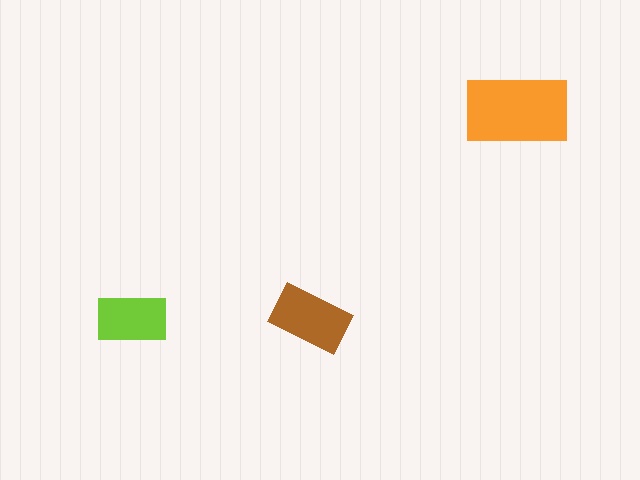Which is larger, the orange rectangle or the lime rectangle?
The orange one.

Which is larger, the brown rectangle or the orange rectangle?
The orange one.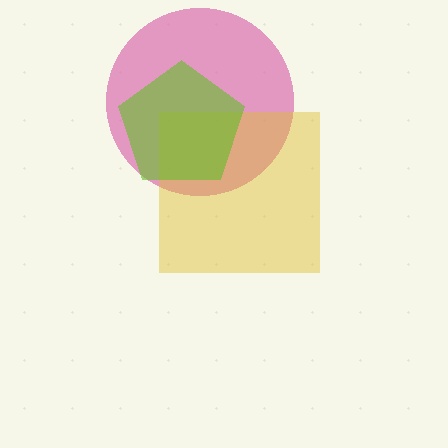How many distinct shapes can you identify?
There are 3 distinct shapes: a pink circle, a yellow square, a lime pentagon.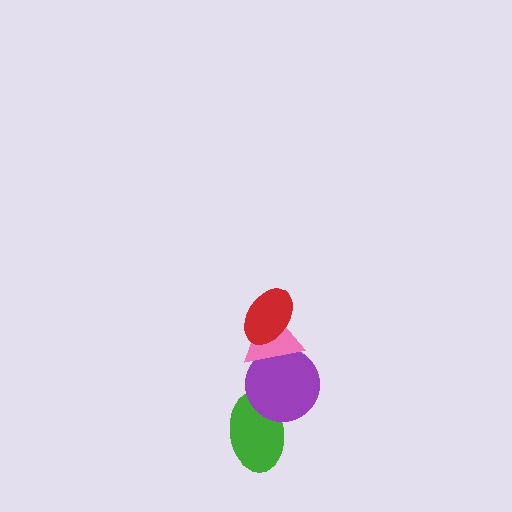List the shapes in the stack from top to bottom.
From top to bottom: the red ellipse, the pink triangle, the purple circle, the green ellipse.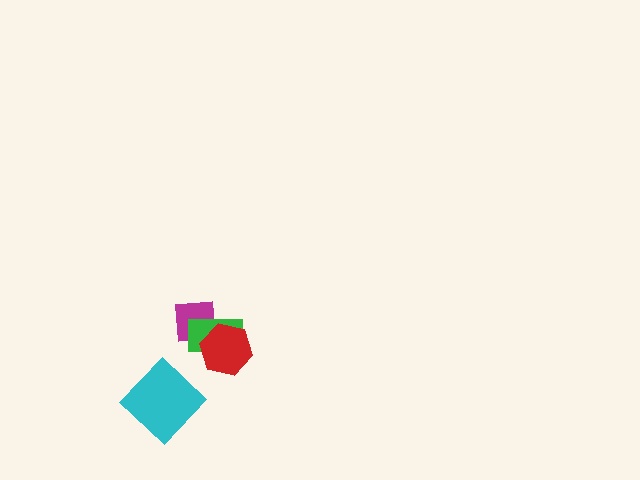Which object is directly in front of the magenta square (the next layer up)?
The green rectangle is directly in front of the magenta square.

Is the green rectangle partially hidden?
Yes, it is partially covered by another shape.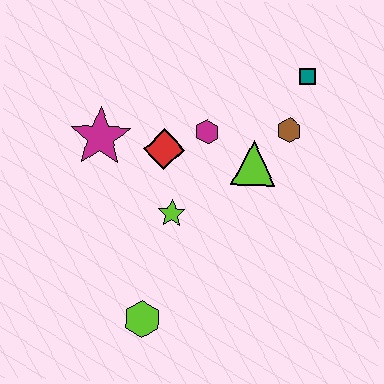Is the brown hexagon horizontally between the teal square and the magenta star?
Yes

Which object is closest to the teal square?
The brown hexagon is closest to the teal square.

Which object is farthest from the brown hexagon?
The lime hexagon is farthest from the brown hexagon.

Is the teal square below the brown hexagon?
No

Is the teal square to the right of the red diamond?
Yes